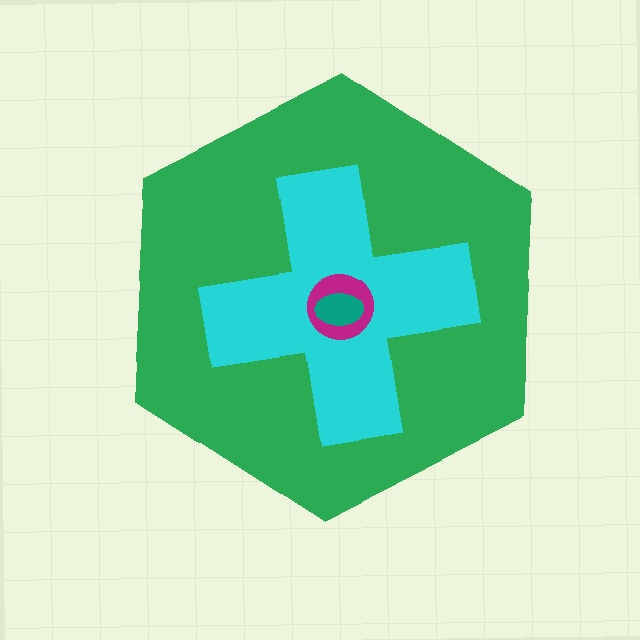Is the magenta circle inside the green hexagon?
Yes.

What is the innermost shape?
The teal ellipse.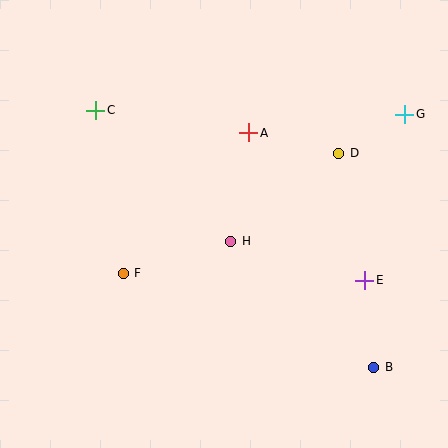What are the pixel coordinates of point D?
Point D is at (339, 153).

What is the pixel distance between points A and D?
The distance between A and D is 92 pixels.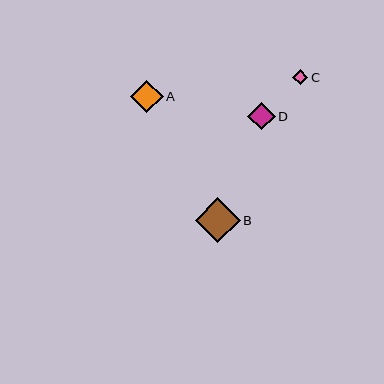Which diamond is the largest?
Diamond B is the largest with a size of approximately 45 pixels.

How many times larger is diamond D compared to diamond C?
Diamond D is approximately 1.7 times the size of diamond C.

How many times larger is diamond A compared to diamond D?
Diamond A is approximately 1.2 times the size of diamond D.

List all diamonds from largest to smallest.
From largest to smallest: B, A, D, C.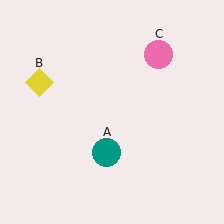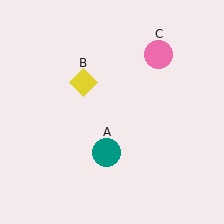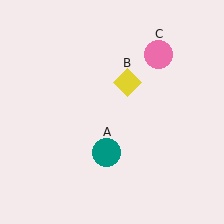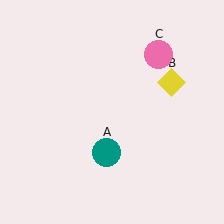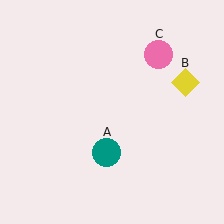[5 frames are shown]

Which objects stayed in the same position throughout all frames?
Teal circle (object A) and pink circle (object C) remained stationary.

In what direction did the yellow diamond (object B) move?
The yellow diamond (object B) moved right.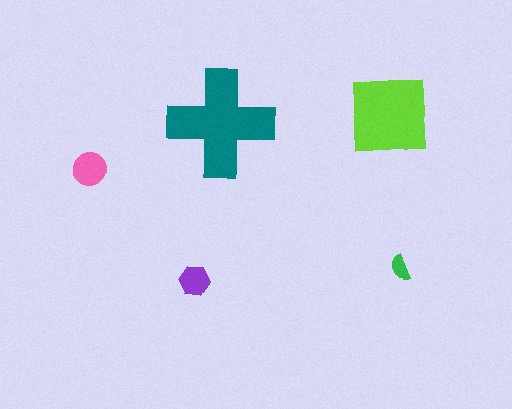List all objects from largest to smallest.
The teal cross, the lime square, the pink circle, the purple hexagon, the green semicircle.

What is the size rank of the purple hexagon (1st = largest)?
4th.